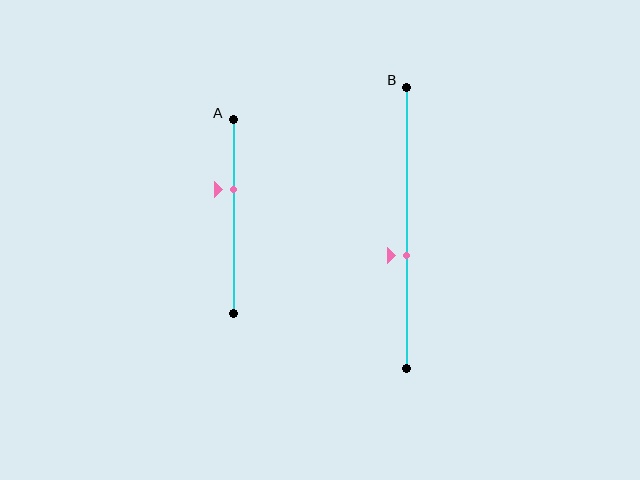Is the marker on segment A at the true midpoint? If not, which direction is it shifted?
No, the marker on segment A is shifted upward by about 14% of the segment length.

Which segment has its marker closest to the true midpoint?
Segment B has its marker closest to the true midpoint.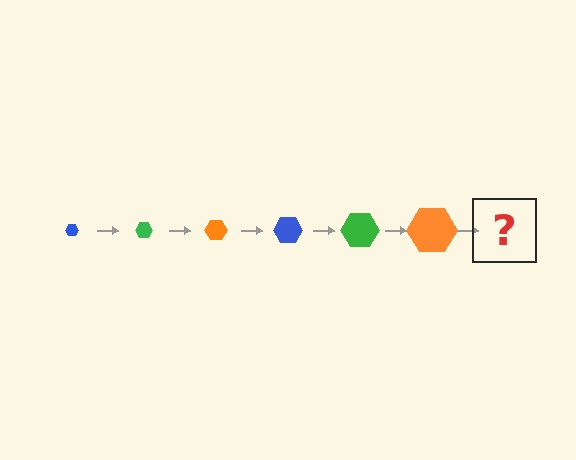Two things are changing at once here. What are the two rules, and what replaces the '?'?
The two rules are that the hexagon grows larger each step and the color cycles through blue, green, and orange. The '?' should be a blue hexagon, larger than the previous one.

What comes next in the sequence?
The next element should be a blue hexagon, larger than the previous one.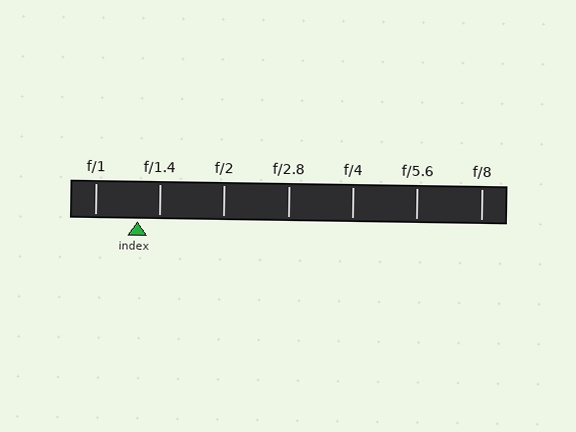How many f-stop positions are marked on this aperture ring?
There are 7 f-stop positions marked.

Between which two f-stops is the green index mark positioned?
The index mark is between f/1 and f/1.4.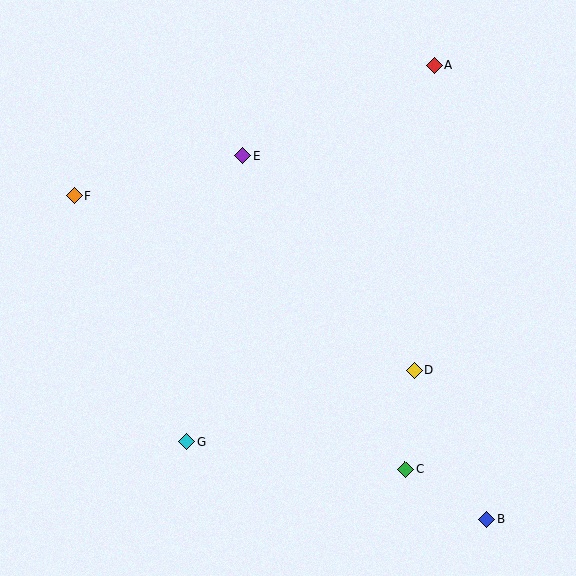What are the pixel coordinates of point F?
Point F is at (74, 195).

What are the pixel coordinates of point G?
Point G is at (187, 442).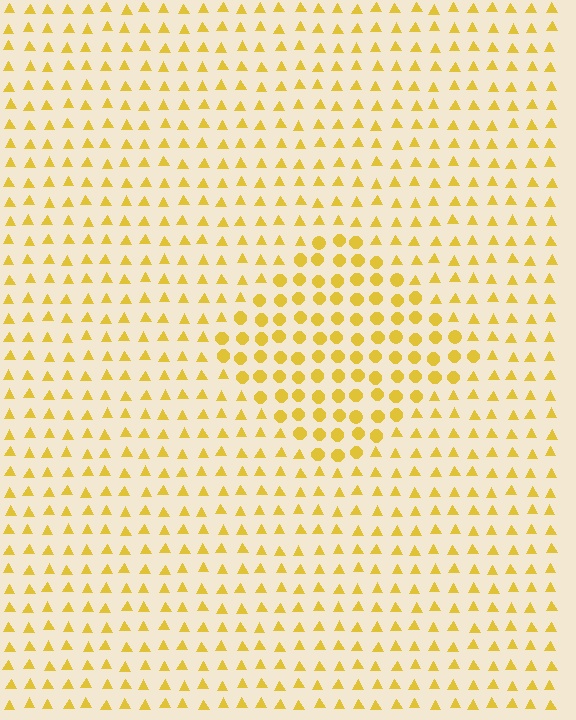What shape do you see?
I see a diamond.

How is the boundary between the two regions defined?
The boundary is defined by a change in element shape: circles inside vs. triangles outside. All elements share the same color and spacing.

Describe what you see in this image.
The image is filled with small yellow elements arranged in a uniform grid. A diamond-shaped region contains circles, while the surrounding area contains triangles. The boundary is defined purely by the change in element shape.